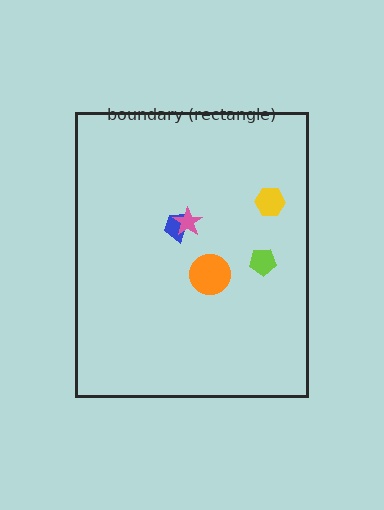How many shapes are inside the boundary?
5 inside, 0 outside.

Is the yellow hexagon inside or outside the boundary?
Inside.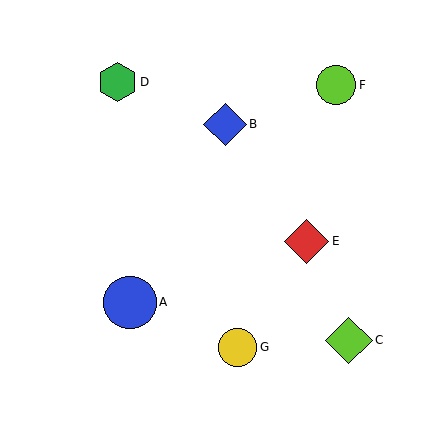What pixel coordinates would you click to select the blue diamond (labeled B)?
Click at (225, 124) to select the blue diamond B.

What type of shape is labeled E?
Shape E is a red diamond.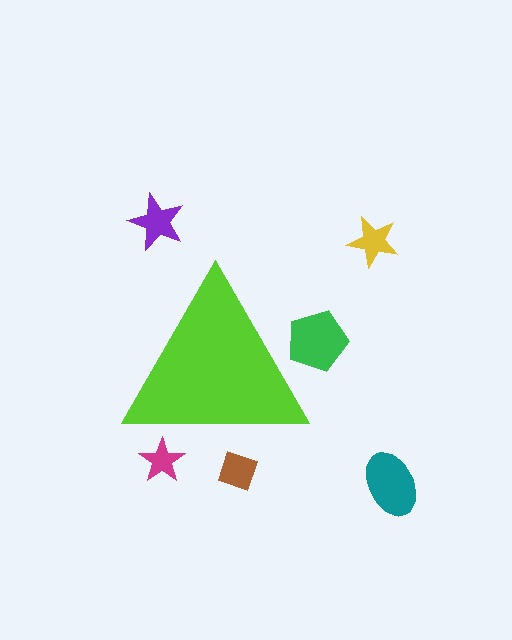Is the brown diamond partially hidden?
Yes, the brown diamond is partially hidden behind the lime triangle.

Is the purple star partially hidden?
No, the purple star is fully visible.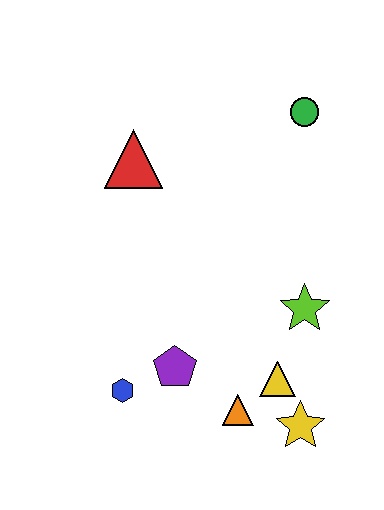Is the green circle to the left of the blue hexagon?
No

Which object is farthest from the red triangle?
The yellow star is farthest from the red triangle.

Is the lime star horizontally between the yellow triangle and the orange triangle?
No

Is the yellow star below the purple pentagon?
Yes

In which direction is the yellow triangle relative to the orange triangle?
The yellow triangle is to the right of the orange triangle.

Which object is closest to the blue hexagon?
The purple pentagon is closest to the blue hexagon.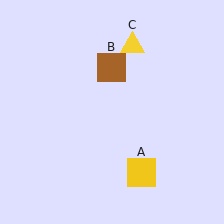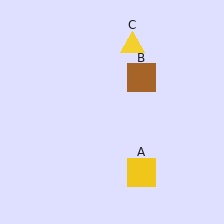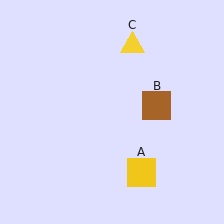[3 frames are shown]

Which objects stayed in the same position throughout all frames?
Yellow square (object A) and yellow triangle (object C) remained stationary.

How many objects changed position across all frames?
1 object changed position: brown square (object B).